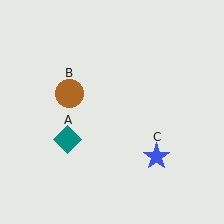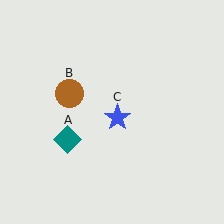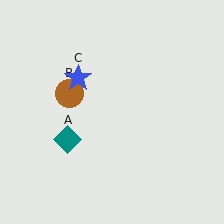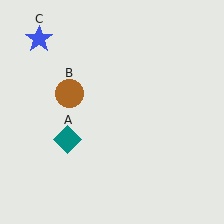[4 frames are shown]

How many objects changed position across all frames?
1 object changed position: blue star (object C).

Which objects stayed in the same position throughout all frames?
Teal diamond (object A) and brown circle (object B) remained stationary.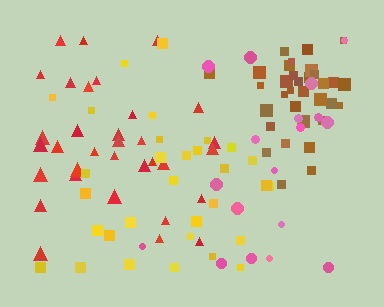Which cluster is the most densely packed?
Brown.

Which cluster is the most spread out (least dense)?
Pink.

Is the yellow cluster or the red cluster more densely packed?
Red.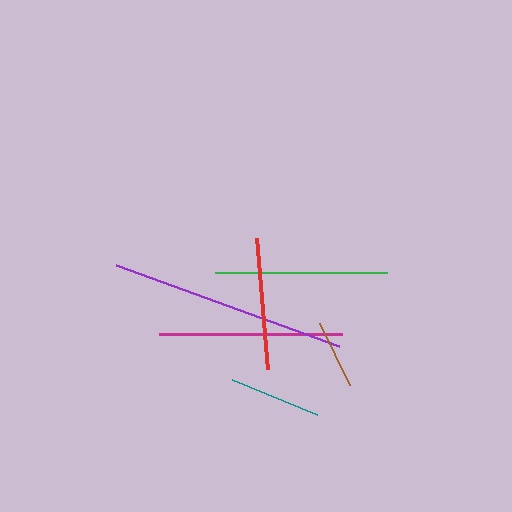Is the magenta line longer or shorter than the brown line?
The magenta line is longer than the brown line.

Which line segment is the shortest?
The brown line is the shortest at approximately 69 pixels.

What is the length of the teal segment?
The teal segment is approximately 92 pixels long.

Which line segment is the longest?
The purple line is the longest at approximately 237 pixels.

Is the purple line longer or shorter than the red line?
The purple line is longer than the red line.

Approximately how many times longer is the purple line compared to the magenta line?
The purple line is approximately 1.3 times the length of the magenta line.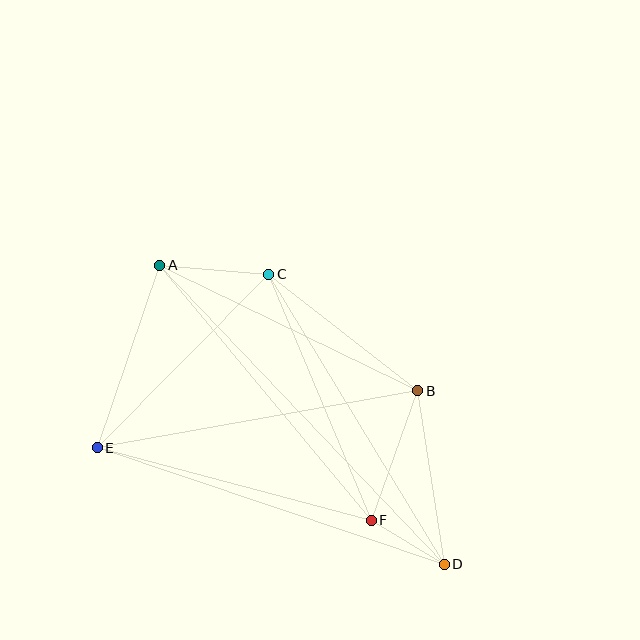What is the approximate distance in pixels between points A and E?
The distance between A and E is approximately 193 pixels.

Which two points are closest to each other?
Points D and F are closest to each other.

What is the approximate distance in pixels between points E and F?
The distance between E and F is approximately 283 pixels.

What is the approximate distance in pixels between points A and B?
The distance between A and B is approximately 287 pixels.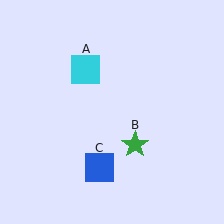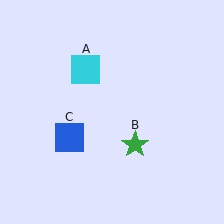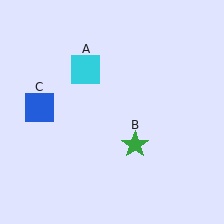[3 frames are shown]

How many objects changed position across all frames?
1 object changed position: blue square (object C).